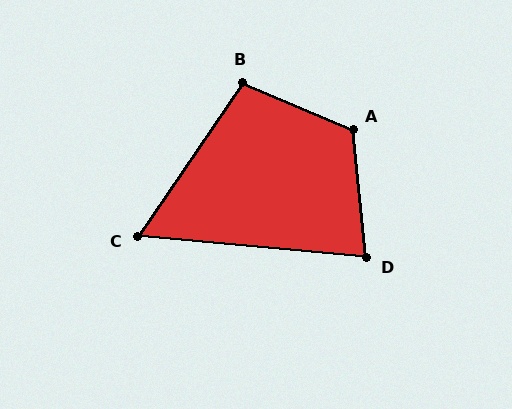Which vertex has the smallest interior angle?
C, at approximately 61 degrees.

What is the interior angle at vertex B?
Approximately 101 degrees (obtuse).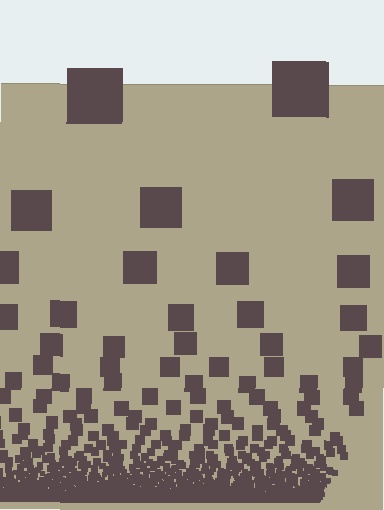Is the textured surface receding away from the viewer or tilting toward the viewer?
The surface appears to tilt toward the viewer. Texture elements get larger and sparser toward the top.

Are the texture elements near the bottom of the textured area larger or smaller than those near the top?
Smaller. The gradient is inverted — elements near the bottom are smaller and denser.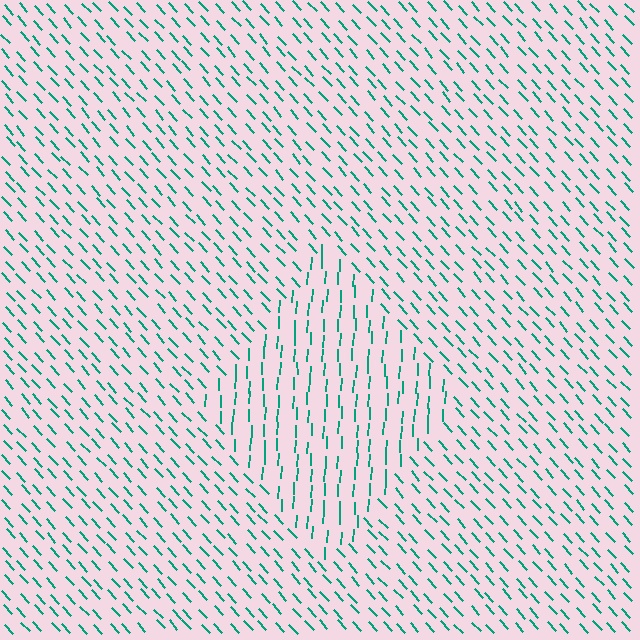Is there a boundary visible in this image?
Yes, there is a texture boundary formed by a change in line orientation.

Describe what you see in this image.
The image is filled with small teal line segments. A diamond region in the image has lines oriented differently from the surrounding lines, creating a visible texture boundary.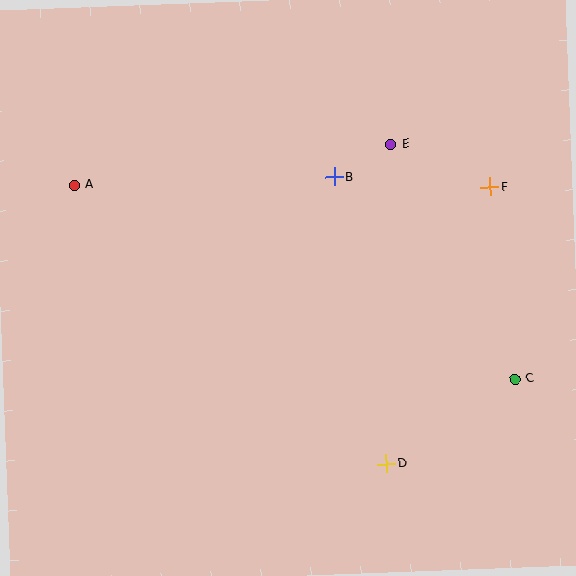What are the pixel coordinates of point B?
Point B is at (334, 177).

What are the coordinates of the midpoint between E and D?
The midpoint between E and D is at (388, 304).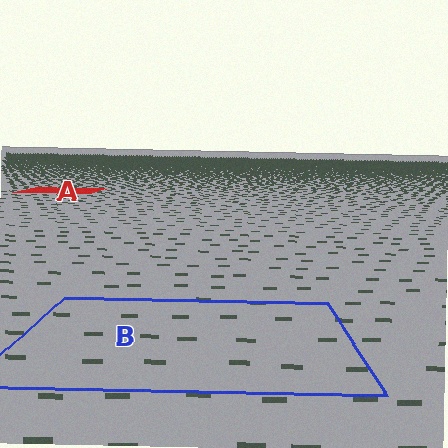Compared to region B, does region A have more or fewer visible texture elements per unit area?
Region A has more texture elements per unit area — they are packed more densely because it is farther away.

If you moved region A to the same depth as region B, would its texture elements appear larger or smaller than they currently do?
They would appear larger. At a closer depth, the same texture elements are projected at a bigger on-screen size.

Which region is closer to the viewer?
Region B is closer. The texture elements there are larger and more spread out.